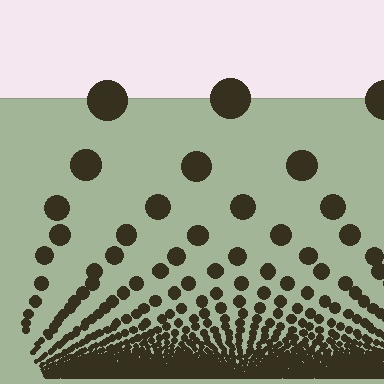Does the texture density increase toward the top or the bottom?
Density increases toward the bottom.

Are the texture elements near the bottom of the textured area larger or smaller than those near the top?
Smaller. The gradient is inverted — elements near the bottom are smaller and denser.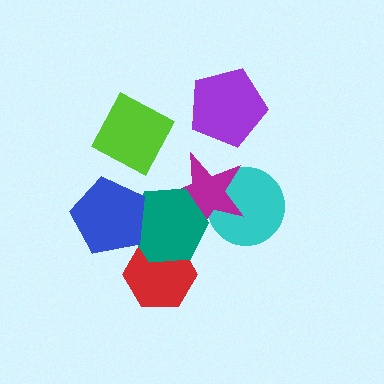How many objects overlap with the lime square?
0 objects overlap with the lime square.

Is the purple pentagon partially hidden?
No, no other shape covers it.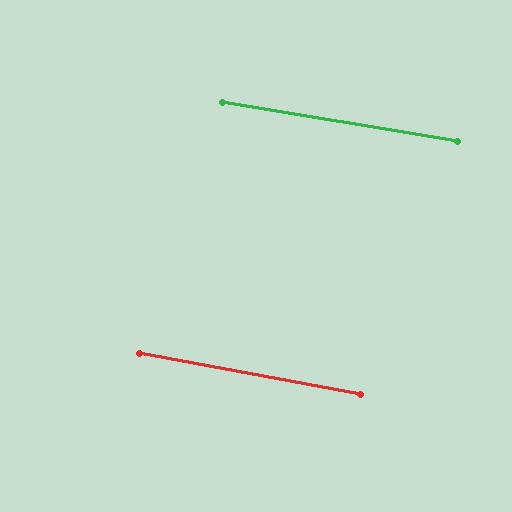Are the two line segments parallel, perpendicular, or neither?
Parallel — their directions differ by only 1.2°.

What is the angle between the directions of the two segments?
Approximately 1 degree.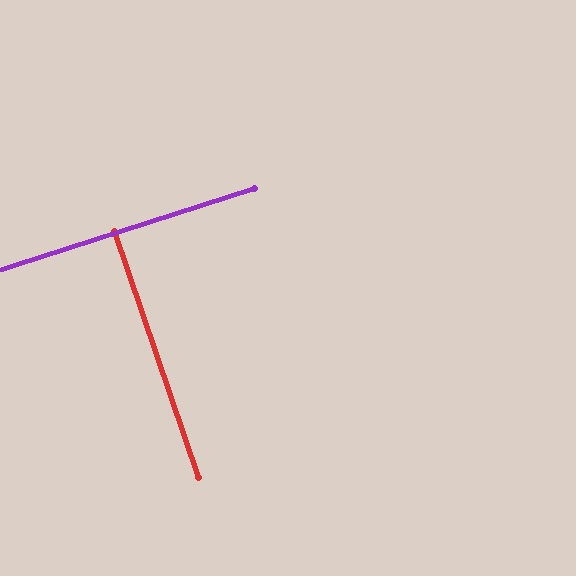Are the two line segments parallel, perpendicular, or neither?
Perpendicular — they meet at approximately 89°.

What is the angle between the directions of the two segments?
Approximately 89 degrees.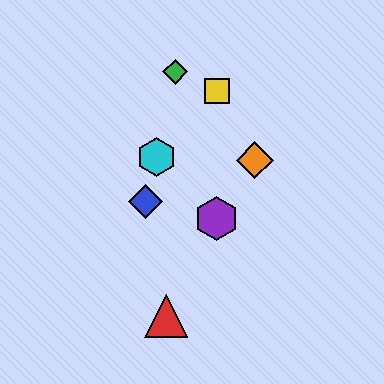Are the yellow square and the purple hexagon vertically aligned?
Yes, both are at x≈217.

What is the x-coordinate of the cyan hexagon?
The cyan hexagon is at x≈157.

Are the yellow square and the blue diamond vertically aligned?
No, the yellow square is at x≈217 and the blue diamond is at x≈146.